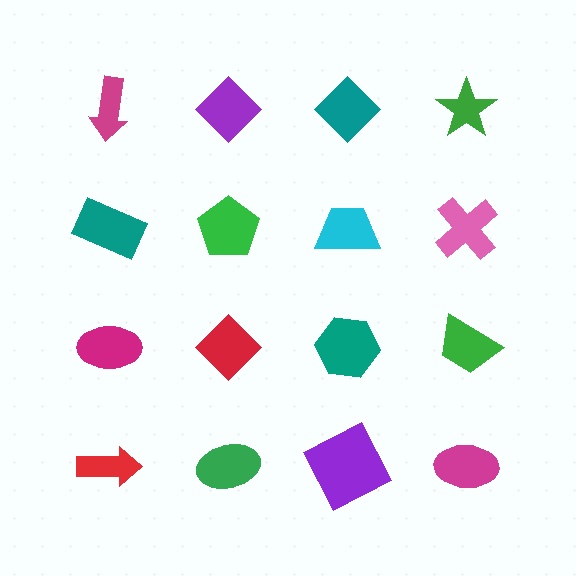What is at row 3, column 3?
A teal hexagon.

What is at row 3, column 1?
A magenta ellipse.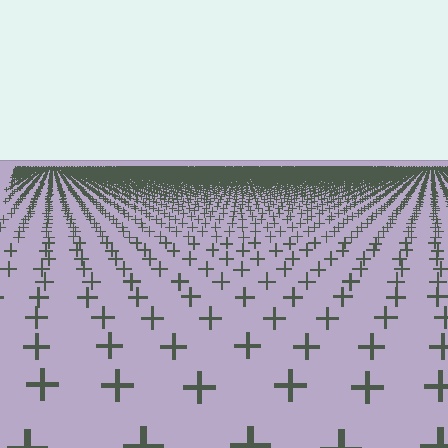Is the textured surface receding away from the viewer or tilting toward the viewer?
The surface is receding away from the viewer. Texture elements get smaller and denser toward the top.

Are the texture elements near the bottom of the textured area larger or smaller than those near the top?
Larger. Near the bottom, elements are closer to the viewer and appear at a bigger on-screen size.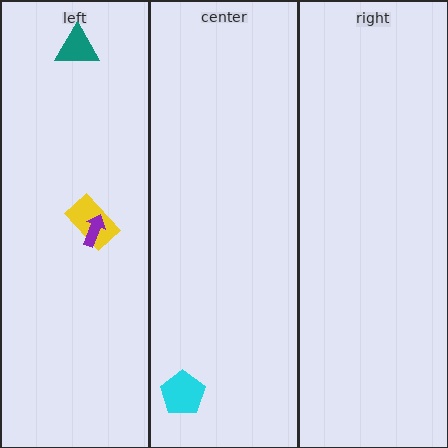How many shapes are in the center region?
1.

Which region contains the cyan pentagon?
The center region.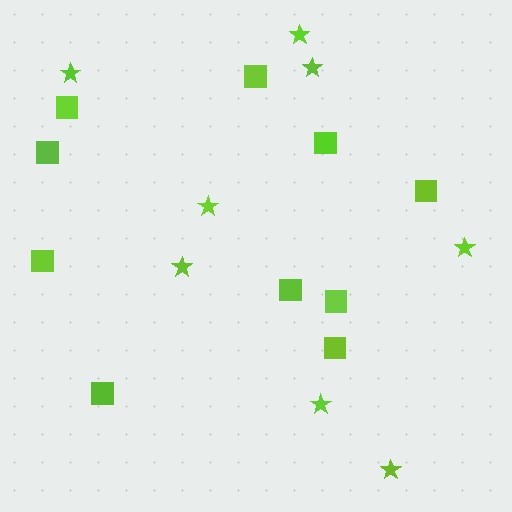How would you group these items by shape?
There are 2 groups: one group of stars (8) and one group of squares (10).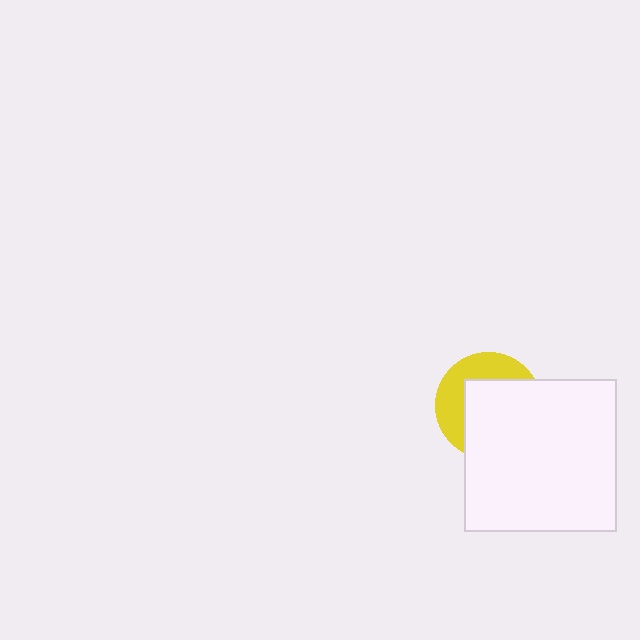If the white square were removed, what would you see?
You would see the complete yellow circle.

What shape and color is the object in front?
The object in front is a white square.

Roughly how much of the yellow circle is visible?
A small part of it is visible (roughly 39%).